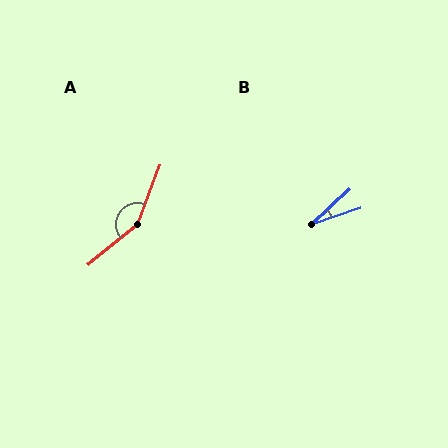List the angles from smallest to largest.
B (23°), A (150°).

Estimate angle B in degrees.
Approximately 23 degrees.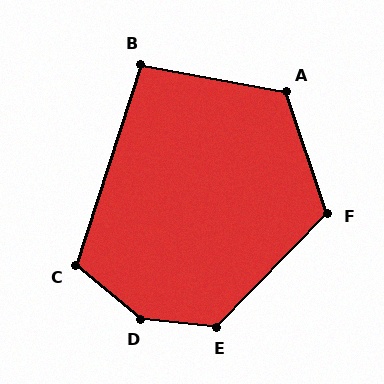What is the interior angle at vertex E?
Approximately 129 degrees (obtuse).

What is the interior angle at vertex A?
Approximately 119 degrees (obtuse).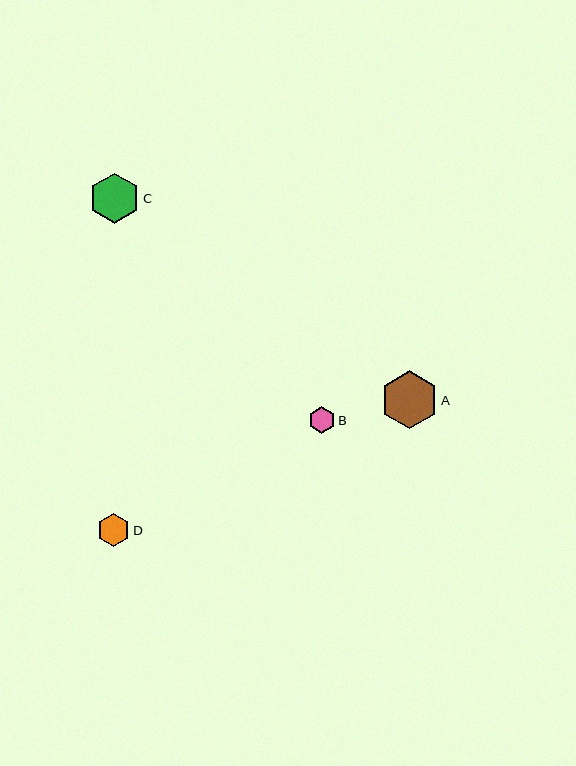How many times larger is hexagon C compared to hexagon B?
Hexagon C is approximately 1.9 times the size of hexagon B.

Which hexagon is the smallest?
Hexagon B is the smallest with a size of approximately 26 pixels.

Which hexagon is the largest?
Hexagon A is the largest with a size of approximately 58 pixels.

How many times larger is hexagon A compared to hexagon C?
Hexagon A is approximately 1.2 times the size of hexagon C.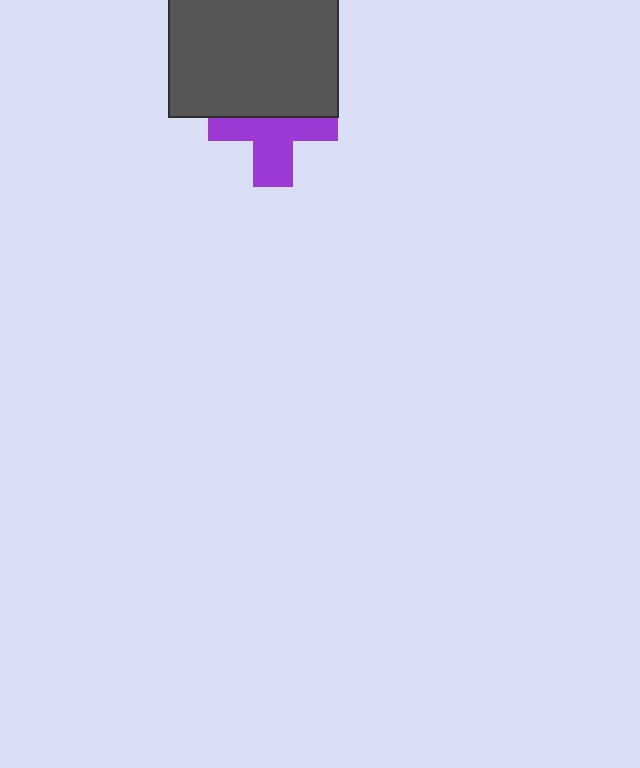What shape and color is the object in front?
The object in front is a dark gray rectangle.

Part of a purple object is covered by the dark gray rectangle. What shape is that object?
It is a cross.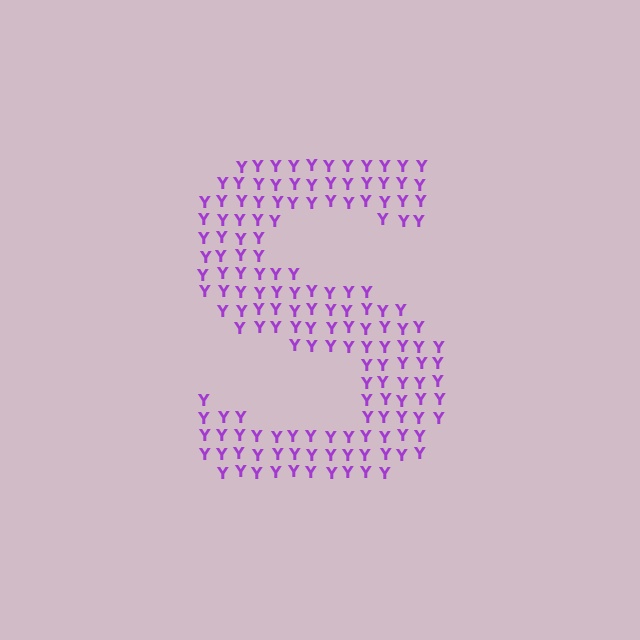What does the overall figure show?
The overall figure shows the letter S.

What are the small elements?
The small elements are letter Y's.